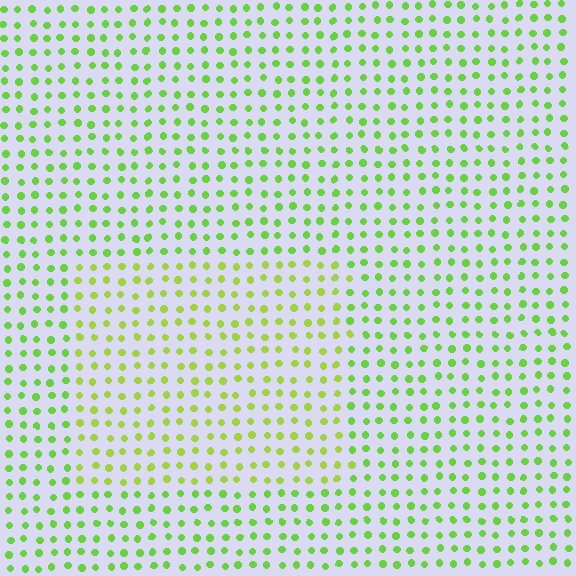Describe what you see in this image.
The image is filled with small lime elements in a uniform arrangement. A rectangle-shaped region is visible where the elements are tinted to a slightly different hue, forming a subtle color boundary.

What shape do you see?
I see a rectangle.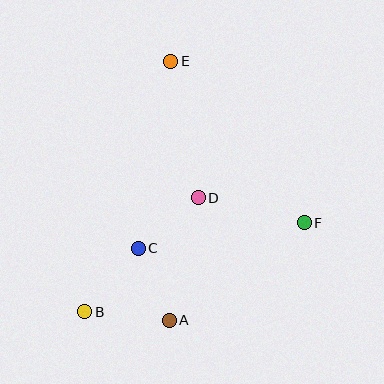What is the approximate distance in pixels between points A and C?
The distance between A and C is approximately 78 pixels.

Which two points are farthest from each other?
Points B and E are farthest from each other.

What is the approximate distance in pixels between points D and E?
The distance between D and E is approximately 140 pixels.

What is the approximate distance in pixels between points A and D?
The distance between A and D is approximately 126 pixels.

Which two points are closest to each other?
Points C and D are closest to each other.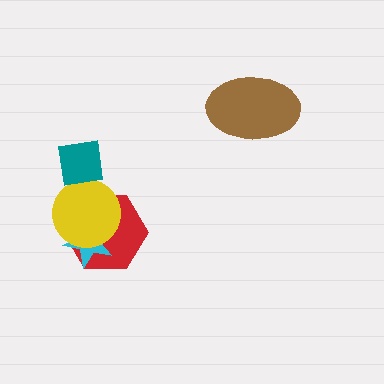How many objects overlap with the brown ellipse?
0 objects overlap with the brown ellipse.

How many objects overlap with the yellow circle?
3 objects overlap with the yellow circle.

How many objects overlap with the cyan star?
2 objects overlap with the cyan star.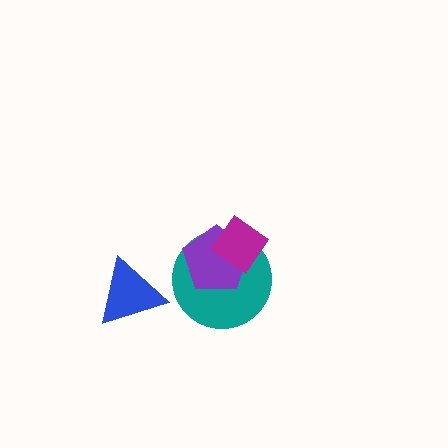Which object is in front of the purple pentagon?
The magenta diamond is in front of the purple pentagon.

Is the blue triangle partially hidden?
No, no other shape covers it.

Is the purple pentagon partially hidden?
Yes, it is partially covered by another shape.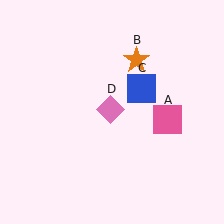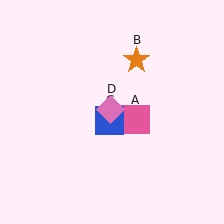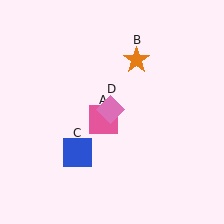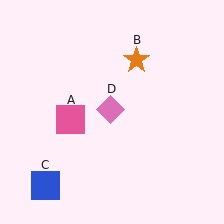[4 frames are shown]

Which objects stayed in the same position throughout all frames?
Orange star (object B) and pink diamond (object D) remained stationary.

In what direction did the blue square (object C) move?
The blue square (object C) moved down and to the left.